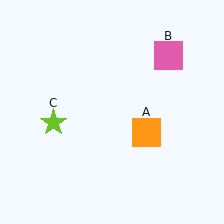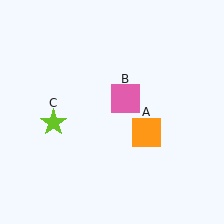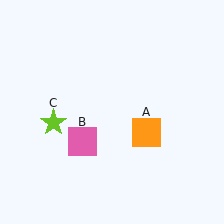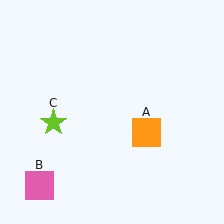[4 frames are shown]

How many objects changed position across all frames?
1 object changed position: pink square (object B).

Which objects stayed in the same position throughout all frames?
Orange square (object A) and lime star (object C) remained stationary.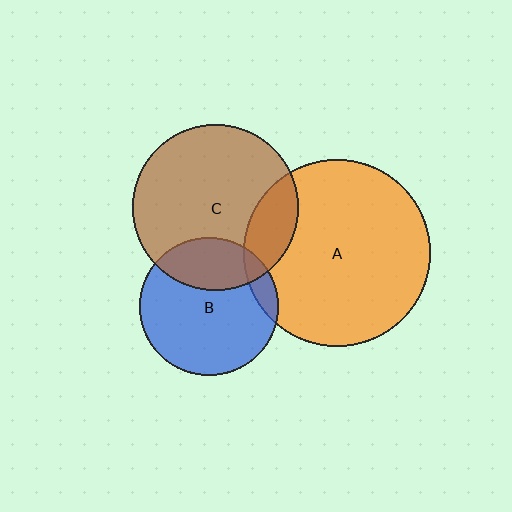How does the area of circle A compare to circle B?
Approximately 1.8 times.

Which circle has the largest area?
Circle A (orange).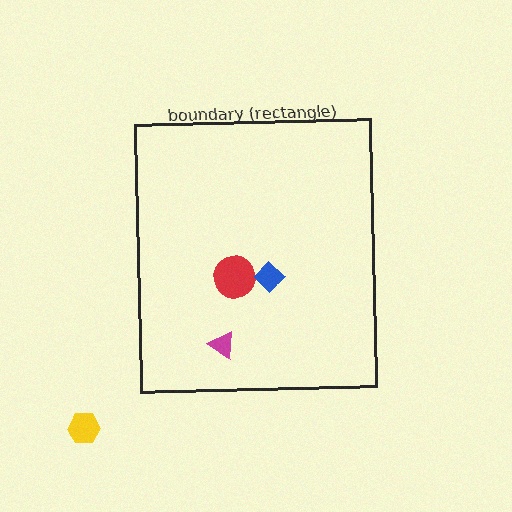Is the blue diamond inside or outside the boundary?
Inside.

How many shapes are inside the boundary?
3 inside, 1 outside.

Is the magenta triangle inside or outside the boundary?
Inside.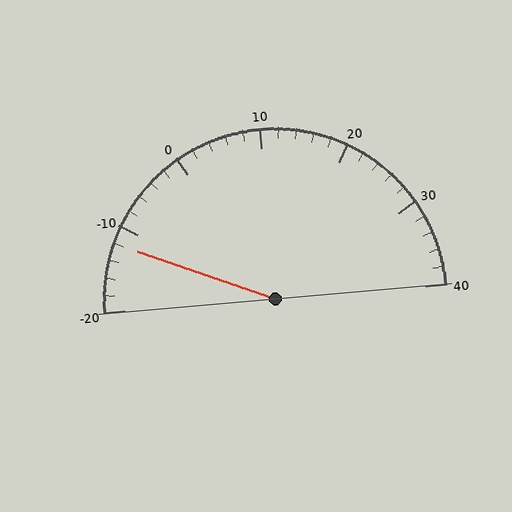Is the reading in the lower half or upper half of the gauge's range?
The reading is in the lower half of the range (-20 to 40).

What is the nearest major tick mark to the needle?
The nearest major tick mark is -10.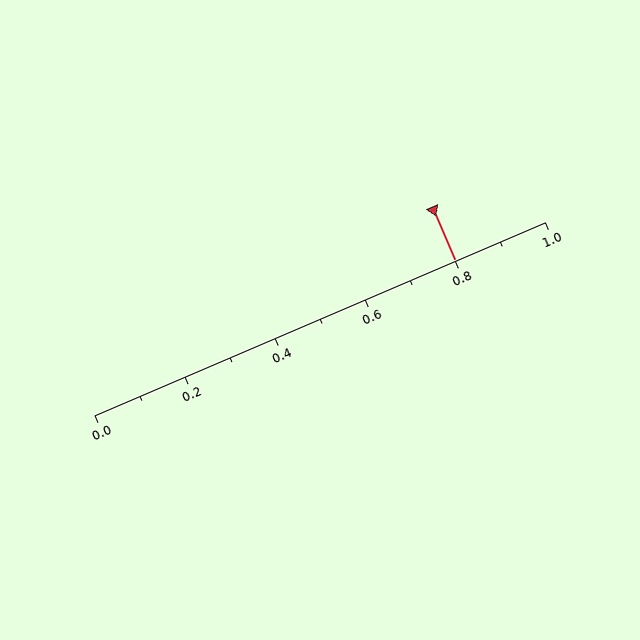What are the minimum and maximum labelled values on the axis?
The axis runs from 0.0 to 1.0.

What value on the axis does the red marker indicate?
The marker indicates approximately 0.8.